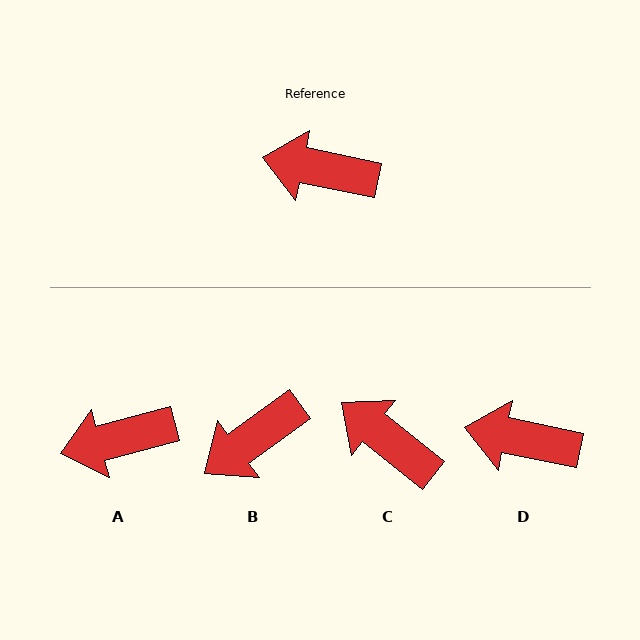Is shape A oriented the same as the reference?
No, it is off by about 26 degrees.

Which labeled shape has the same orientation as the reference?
D.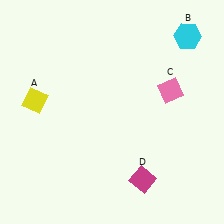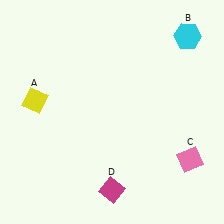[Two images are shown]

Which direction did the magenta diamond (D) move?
The magenta diamond (D) moved left.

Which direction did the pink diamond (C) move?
The pink diamond (C) moved down.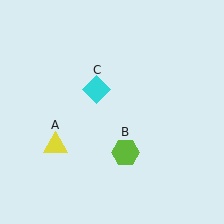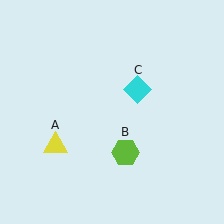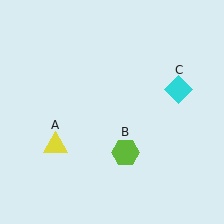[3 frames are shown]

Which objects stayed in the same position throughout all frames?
Yellow triangle (object A) and lime hexagon (object B) remained stationary.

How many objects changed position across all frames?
1 object changed position: cyan diamond (object C).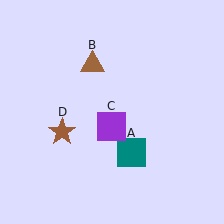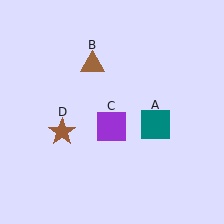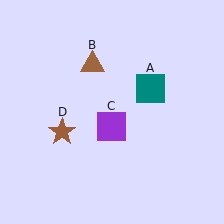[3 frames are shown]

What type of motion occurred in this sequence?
The teal square (object A) rotated counterclockwise around the center of the scene.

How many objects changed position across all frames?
1 object changed position: teal square (object A).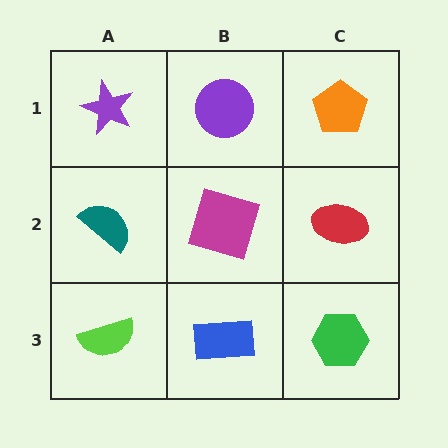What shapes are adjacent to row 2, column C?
An orange pentagon (row 1, column C), a green hexagon (row 3, column C), a magenta square (row 2, column B).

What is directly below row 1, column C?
A red ellipse.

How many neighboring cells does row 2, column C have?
3.